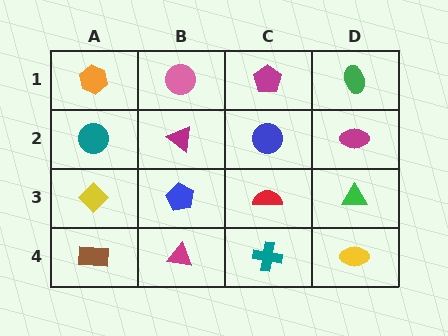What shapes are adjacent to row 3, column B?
A magenta triangle (row 2, column B), a magenta triangle (row 4, column B), a yellow diamond (row 3, column A), a red semicircle (row 3, column C).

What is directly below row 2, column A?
A yellow diamond.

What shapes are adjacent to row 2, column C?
A magenta pentagon (row 1, column C), a red semicircle (row 3, column C), a magenta triangle (row 2, column B), a magenta ellipse (row 2, column D).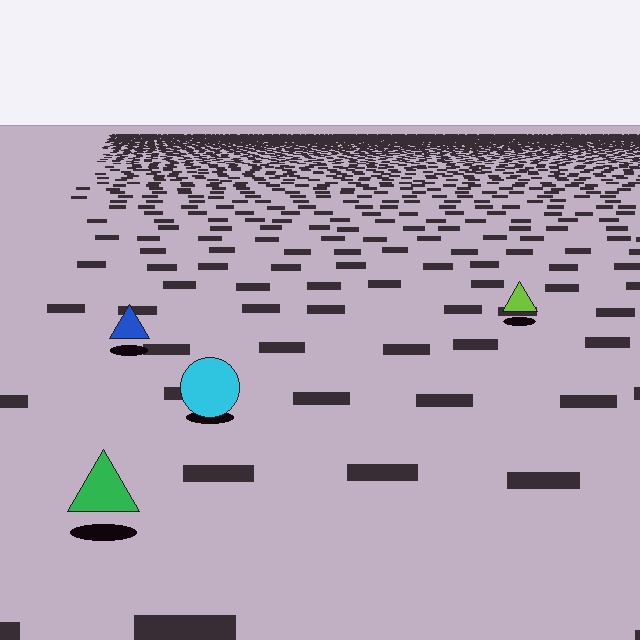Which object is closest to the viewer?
The green triangle is closest. The texture marks near it are larger and more spread out.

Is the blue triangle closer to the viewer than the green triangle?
No. The green triangle is closer — you can tell from the texture gradient: the ground texture is coarser near it.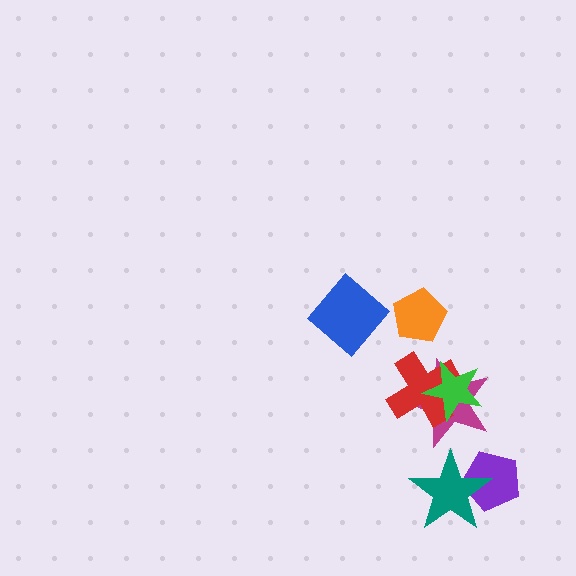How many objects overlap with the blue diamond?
0 objects overlap with the blue diamond.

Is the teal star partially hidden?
No, no other shape covers it.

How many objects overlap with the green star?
2 objects overlap with the green star.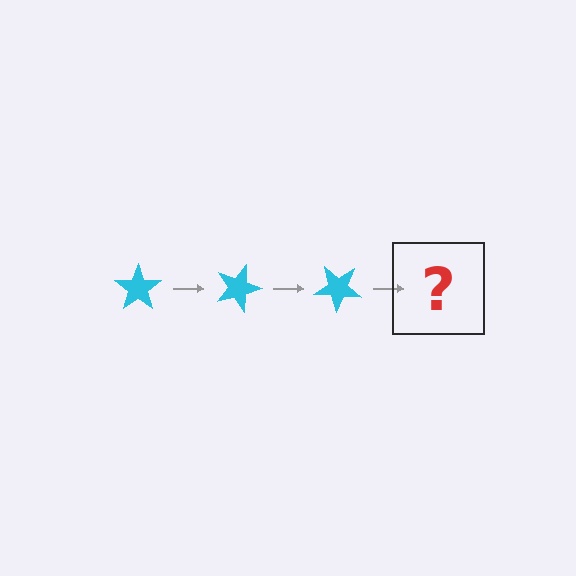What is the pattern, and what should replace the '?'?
The pattern is that the star rotates 20 degrees each step. The '?' should be a cyan star rotated 60 degrees.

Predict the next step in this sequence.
The next step is a cyan star rotated 60 degrees.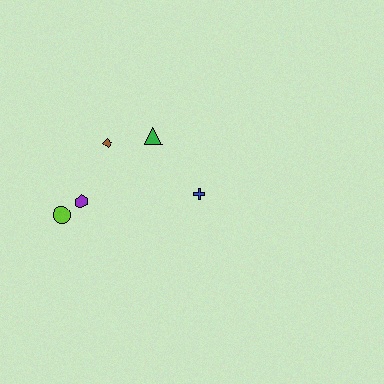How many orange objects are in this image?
There are no orange objects.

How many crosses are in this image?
There is 1 cross.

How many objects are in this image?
There are 5 objects.